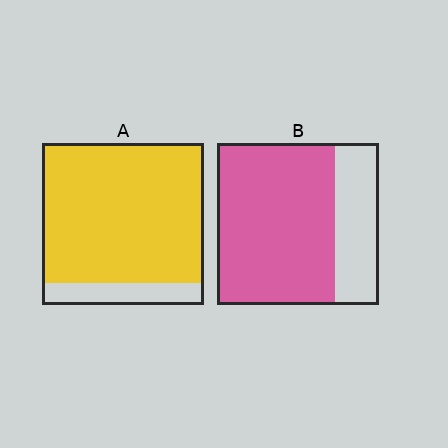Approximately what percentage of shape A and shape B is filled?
A is approximately 85% and B is approximately 75%.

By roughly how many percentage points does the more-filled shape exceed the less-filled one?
By roughly 15 percentage points (A over B).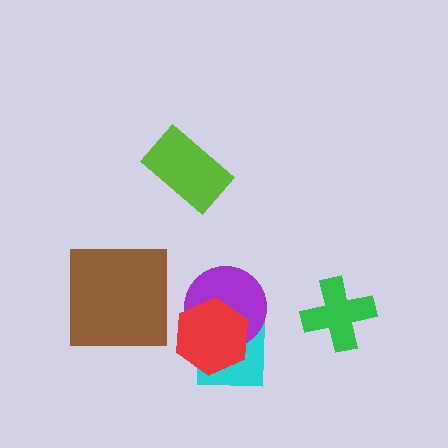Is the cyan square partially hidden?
Yes, it is partially covered by another shape.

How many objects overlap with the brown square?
0 objects overlap with the brown square.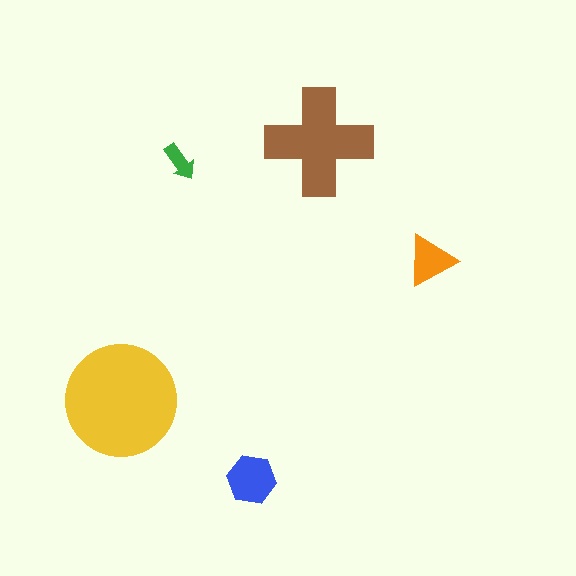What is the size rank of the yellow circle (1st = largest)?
1st.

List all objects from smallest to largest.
The green arrow, the orange triangle, the blue hexagon, the brown cross, the yellow circle.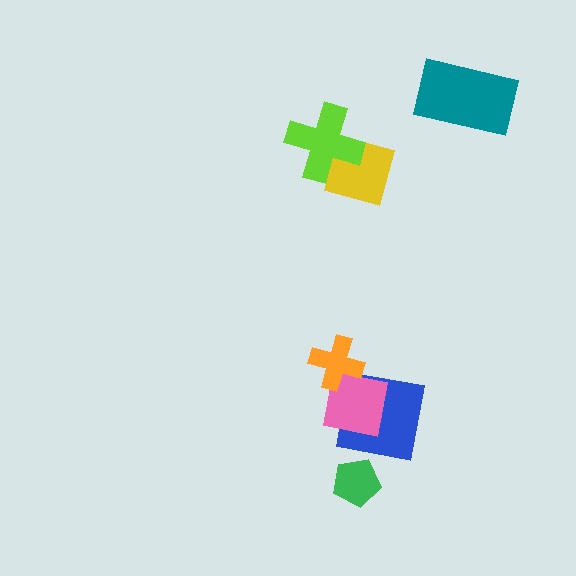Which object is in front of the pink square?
The orange cross is in front of the pink square.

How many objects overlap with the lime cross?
1 object overlaps with the lime cross.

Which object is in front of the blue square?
The pink square is in front of the blue square.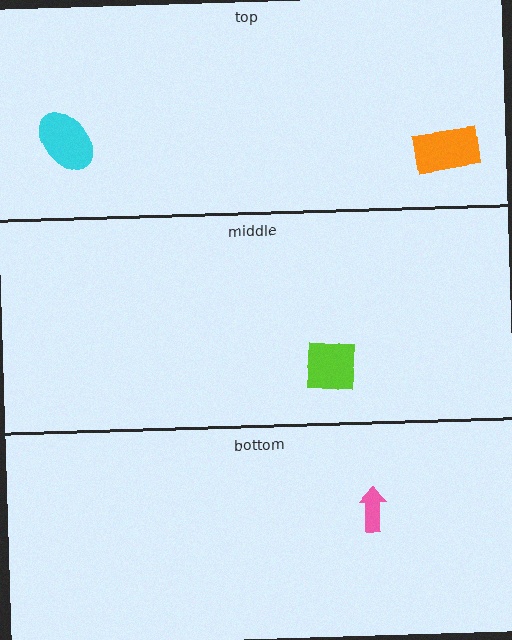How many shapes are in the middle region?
1.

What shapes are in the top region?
The orange rectangle, the cyan ellipse.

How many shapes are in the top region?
2.